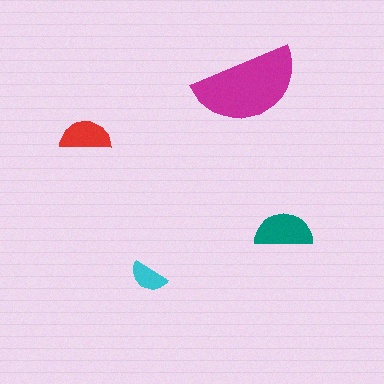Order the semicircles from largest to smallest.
the magenta one, the teal one, the red one, the cyan one.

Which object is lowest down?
The cyan semicircle is bottommost.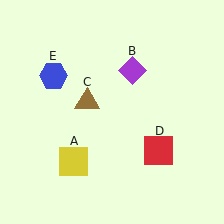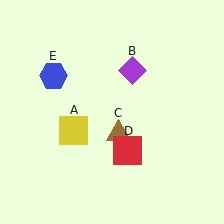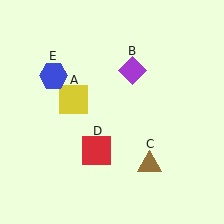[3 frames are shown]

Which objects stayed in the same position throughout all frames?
Purple diamond (object B) and blue hexagon (object E) remained stationary.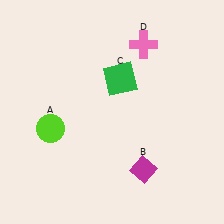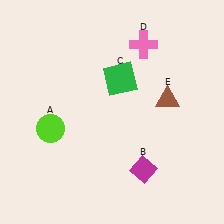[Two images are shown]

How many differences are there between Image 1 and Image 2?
There is 1 difference between the two images.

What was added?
A brown triangle (E) was added in Image 2.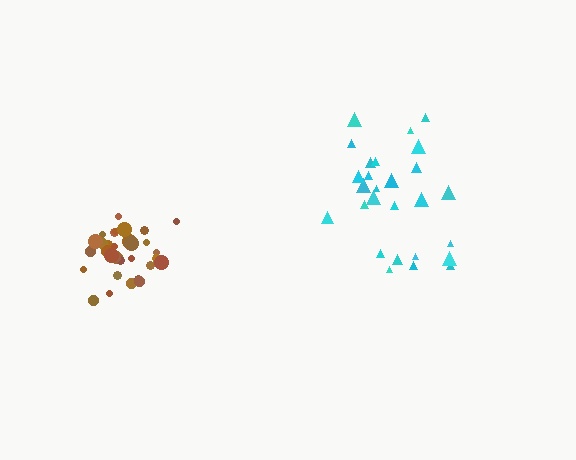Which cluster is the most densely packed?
Brown.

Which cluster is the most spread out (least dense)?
Cyan.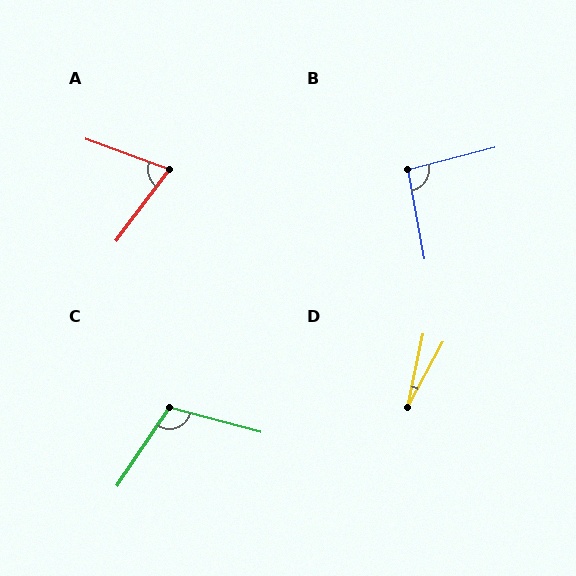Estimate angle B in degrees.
Approximately 93 degrees.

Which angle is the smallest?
D, at approximately 17 degrees.